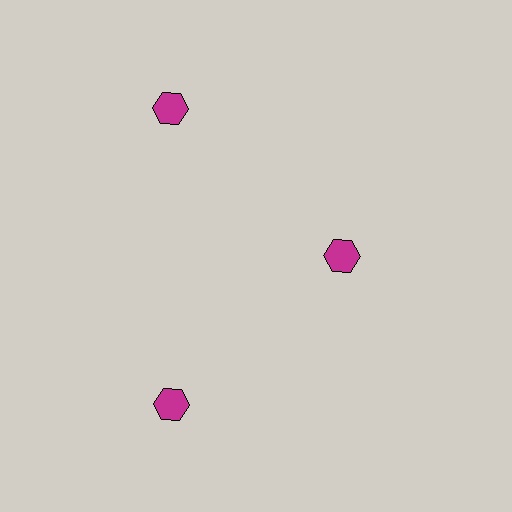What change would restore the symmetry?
The symmetry would be restored by moving it outward, back onto the ring so that all 3 hexagons sit at equal angles and equal distance from the center.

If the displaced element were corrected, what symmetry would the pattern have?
It would have 3-fold rotational symmetry — the pattern would map onto itself every 120 degrees.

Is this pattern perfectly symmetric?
No. The 3 magenta hexagons are arranged in a ring, but one element near the 3 o'clock position is pulled inward toward the center, breaking the 3-fold rotational symmetry.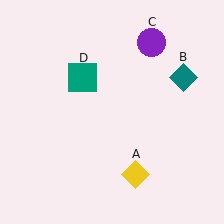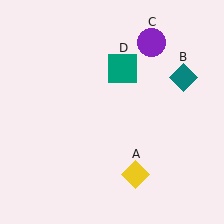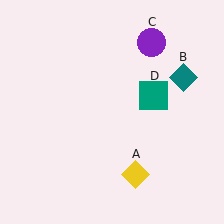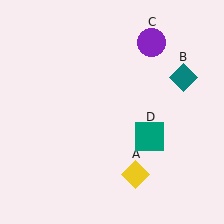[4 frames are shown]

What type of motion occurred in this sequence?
The teal square (object D) rotated clockwise around the center of the scene.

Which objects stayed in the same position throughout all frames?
Yellow diamond (object A) and teal diamond (object B) and purple circle (object C) remained stationary.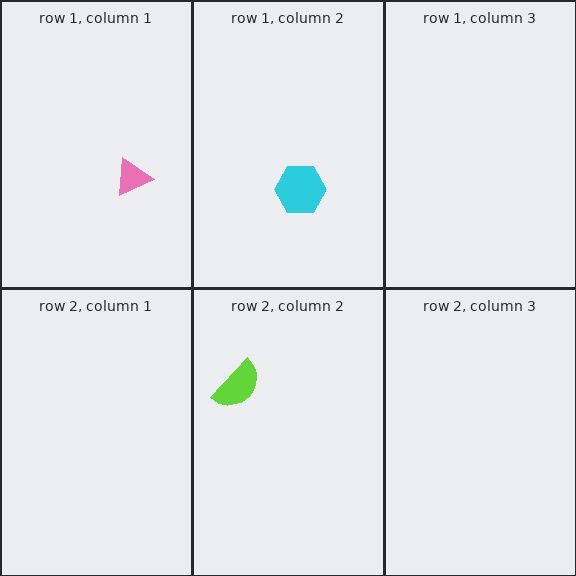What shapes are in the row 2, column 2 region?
The lime semicircle.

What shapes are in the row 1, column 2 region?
The cyan hexagon.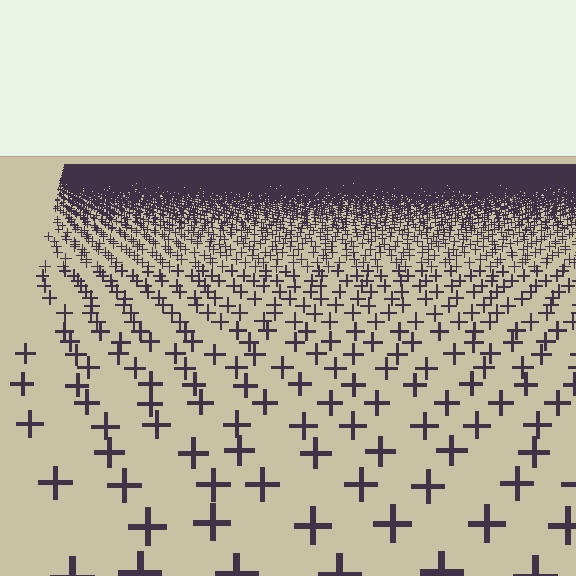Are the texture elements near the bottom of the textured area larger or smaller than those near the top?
Larger. Near the bottom, elements are closer to the viewer and appear at a bigger on-screen size.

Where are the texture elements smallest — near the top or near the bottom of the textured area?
Near the top.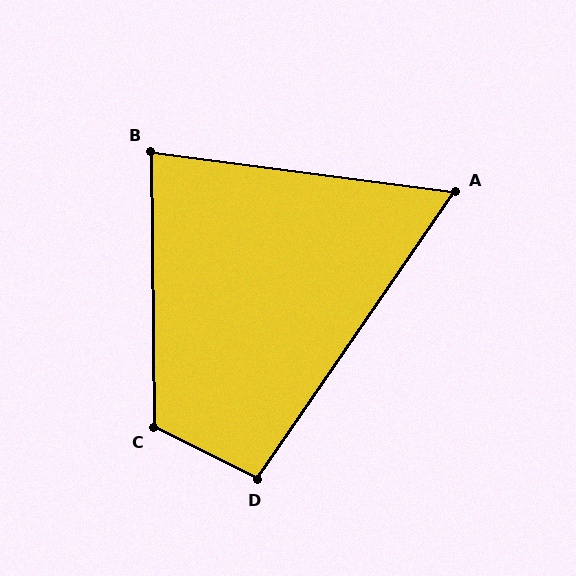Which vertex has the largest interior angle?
C, at approximately 117 degrees.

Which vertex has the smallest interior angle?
A, at approximately 63 degrees.